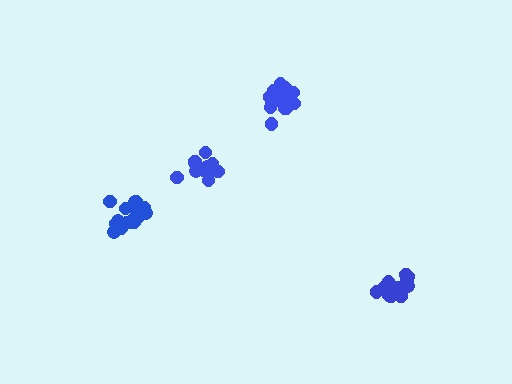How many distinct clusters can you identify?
There are 4 distinct clusters.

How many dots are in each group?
Group 1: 13 dots, Group 2: 16 dots, Group 3: 15 dots, Group 4: 15 dots (59 total).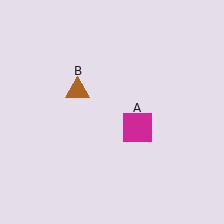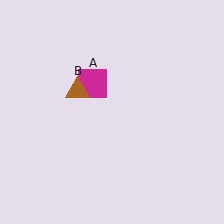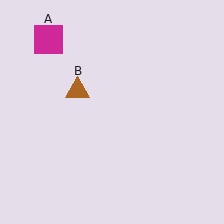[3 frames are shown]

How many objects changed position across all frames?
1 object changed position: magenta square (object A).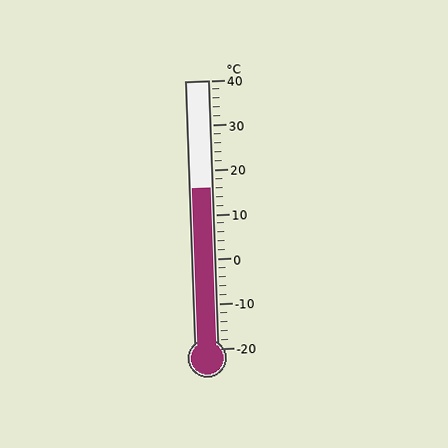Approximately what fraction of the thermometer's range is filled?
The thermometer is filled to approximately 60% of its range.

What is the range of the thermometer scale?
The thermometer scale ranges from -20°C to 40°C.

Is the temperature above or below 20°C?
The temperature is below 20°C.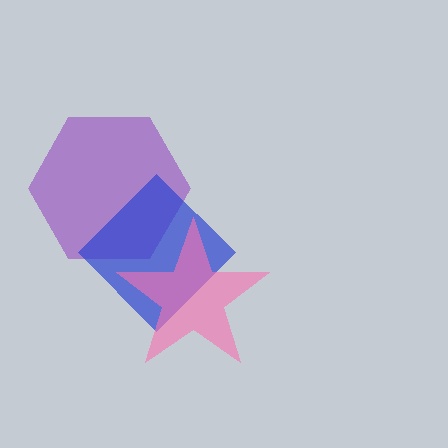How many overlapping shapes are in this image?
There are 3 overlapping shapes in the image.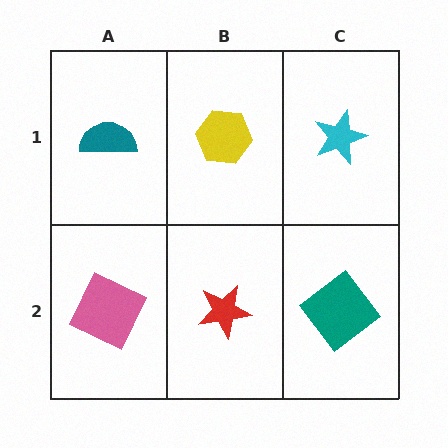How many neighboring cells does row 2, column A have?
2.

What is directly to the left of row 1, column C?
A yellow hexagon.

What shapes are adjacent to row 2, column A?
A teal semicircle (row 1, column A), a red star (row 2, column B).